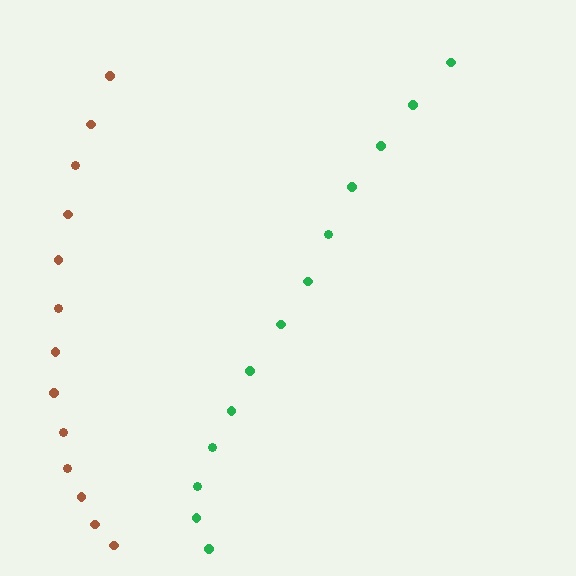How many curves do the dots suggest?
There are 2 distinct paths.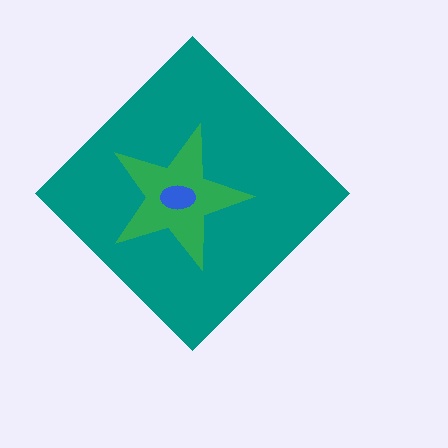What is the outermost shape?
The teal diamond.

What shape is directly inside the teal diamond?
The green star.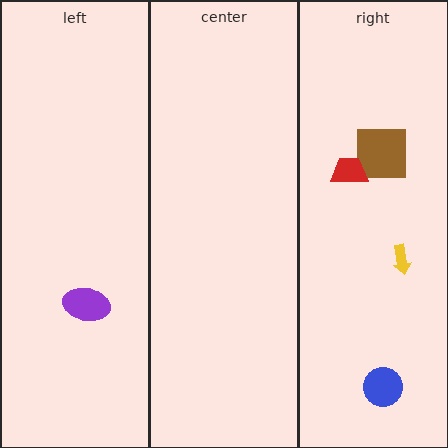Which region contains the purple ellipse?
The left region.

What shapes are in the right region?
The blue circle, the brown square, the red trapezoid, the yellow arrow.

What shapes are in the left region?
The purple ellipse.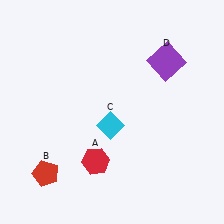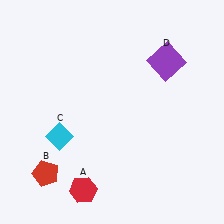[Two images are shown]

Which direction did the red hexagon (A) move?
The red hexagon (A) moved down.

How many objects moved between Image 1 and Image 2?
2 objects moved between the two images.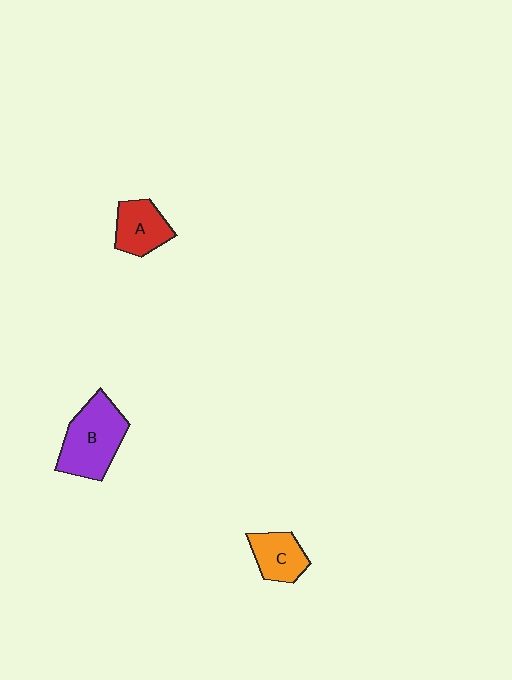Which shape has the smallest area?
Shape C (orange).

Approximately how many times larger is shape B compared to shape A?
Approximately 1.6 times.